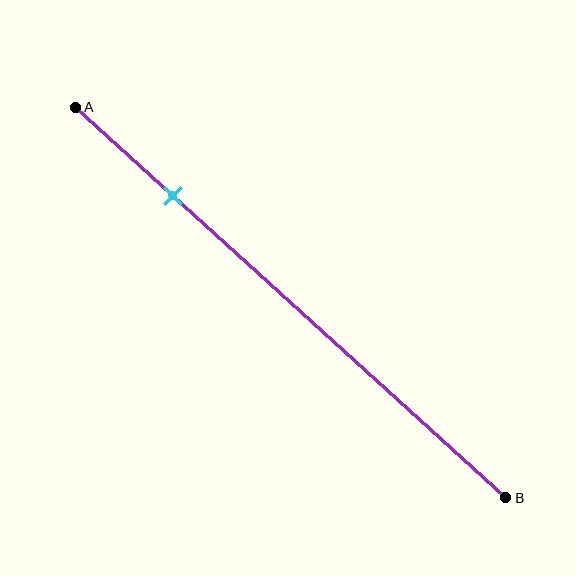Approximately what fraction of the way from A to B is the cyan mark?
The cyan mark is approximately 25% of the way from A to B.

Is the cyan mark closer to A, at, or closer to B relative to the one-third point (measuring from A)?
The cyan mark is closer to point A than the one-third point of segment AB.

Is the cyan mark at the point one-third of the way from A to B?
No, the mark is at about 25% from A, not at the 33% one-third point.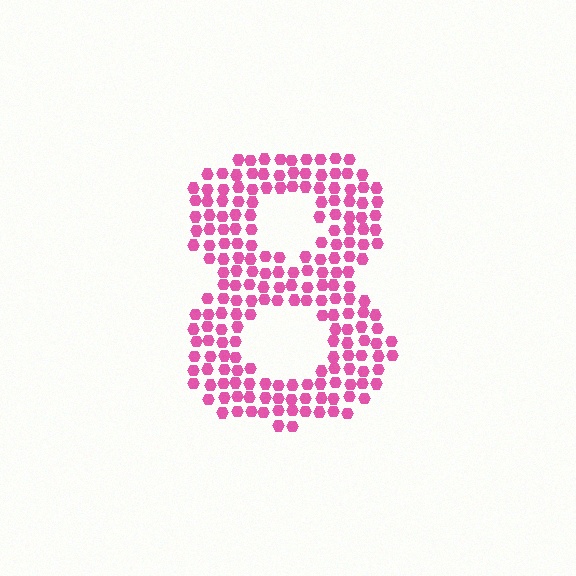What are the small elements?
The small elements are hexagons.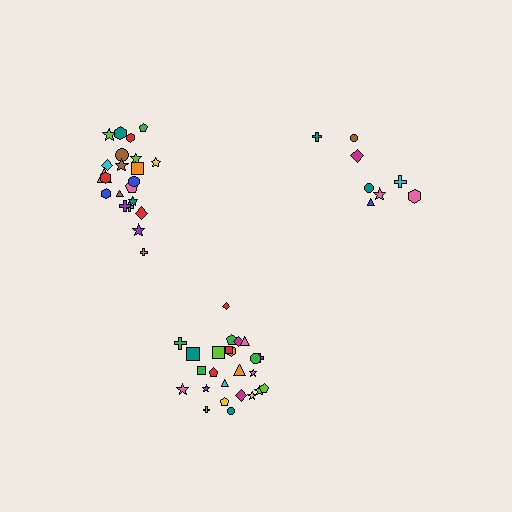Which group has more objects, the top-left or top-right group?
The top-left group.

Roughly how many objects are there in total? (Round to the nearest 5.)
Roughly 55 objects in total.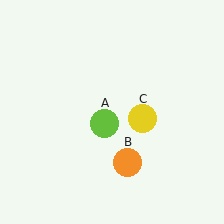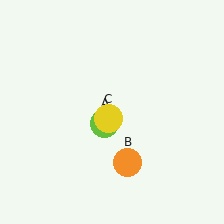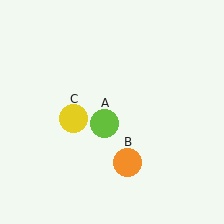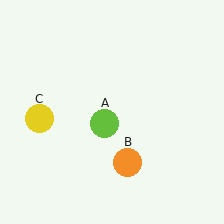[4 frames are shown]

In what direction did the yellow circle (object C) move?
The yellow circle (object C) moved left.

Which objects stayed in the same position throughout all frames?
Lime circle (object A) and orange circle (object B) remained stationary.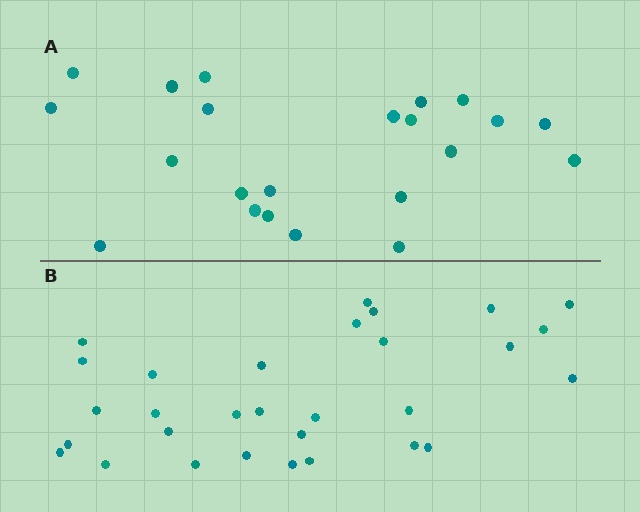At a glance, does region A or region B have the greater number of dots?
Region B (the bottom region) has more dots.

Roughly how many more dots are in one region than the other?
Region B has roughly 8 or so more dots than region A.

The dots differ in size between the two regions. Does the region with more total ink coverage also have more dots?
No. Region A has more total ink coverage because its dots are larger, but region B actually contains more individual dots. Total area can be misleading — the number of items is what matters here.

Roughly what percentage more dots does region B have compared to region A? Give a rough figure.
About 35% more.